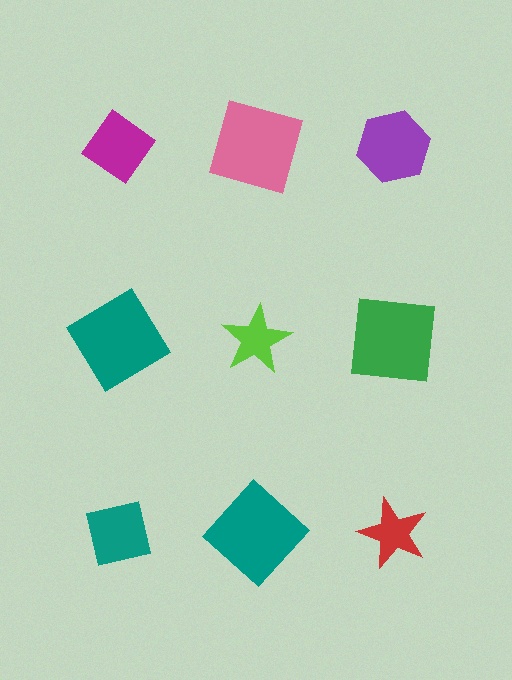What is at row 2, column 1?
A teal diamond.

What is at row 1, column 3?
A purple hexagon.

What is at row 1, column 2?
A pink square.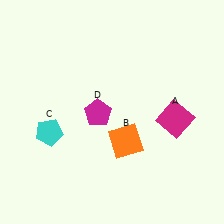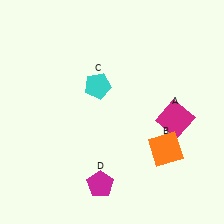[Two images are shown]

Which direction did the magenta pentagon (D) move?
The magenta pentagon (D) moved down.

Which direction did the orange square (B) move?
The orange square (B) moved right.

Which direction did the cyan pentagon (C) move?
The cyan pentagon (C) moved right.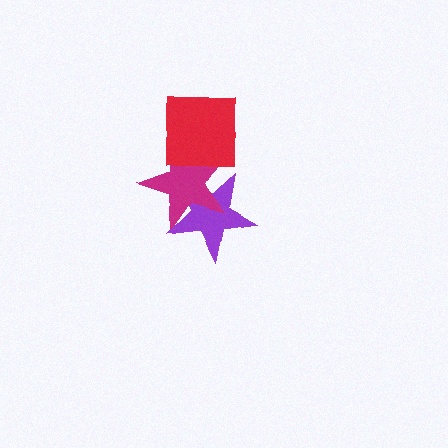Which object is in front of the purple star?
The magenta star is in front of the purple star.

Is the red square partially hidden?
No, no other shape covers it.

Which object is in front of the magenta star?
The red square is in front of the magenta star.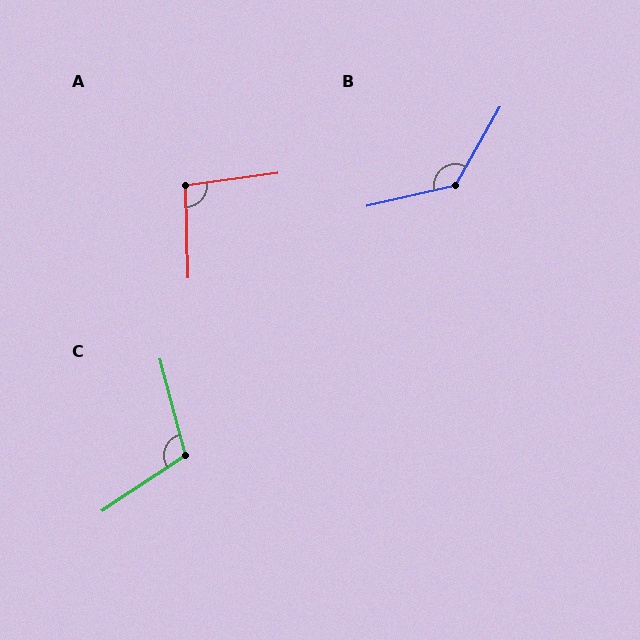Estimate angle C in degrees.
Approximately 109 degrees.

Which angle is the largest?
B, at approximately 132 degrees.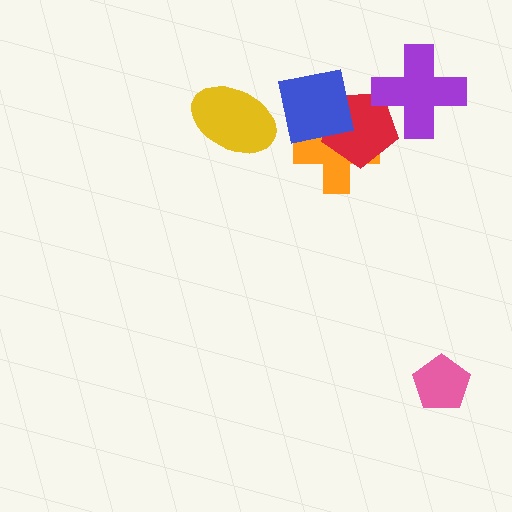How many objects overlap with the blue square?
2 objects overlap with the blue square.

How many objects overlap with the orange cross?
2 objects overlap with the orange cross.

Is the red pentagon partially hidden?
Yes, it is partially covered by another shape.